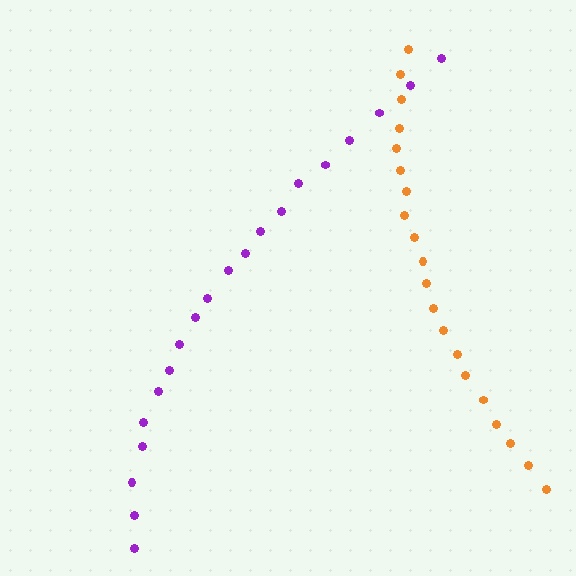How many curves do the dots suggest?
There are 2 distinct paths.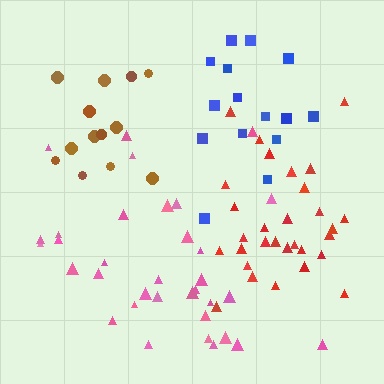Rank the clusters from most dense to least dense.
red, brown, pink, blue.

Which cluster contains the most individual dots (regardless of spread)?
Pink (34).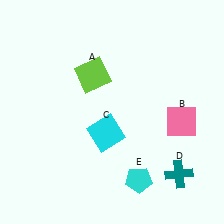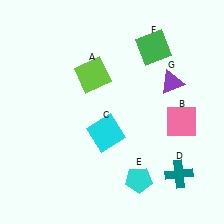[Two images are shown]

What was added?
A green square (F), a purple triangle (G) were added in Image 2.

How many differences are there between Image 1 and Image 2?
There are 2 differences between the two images.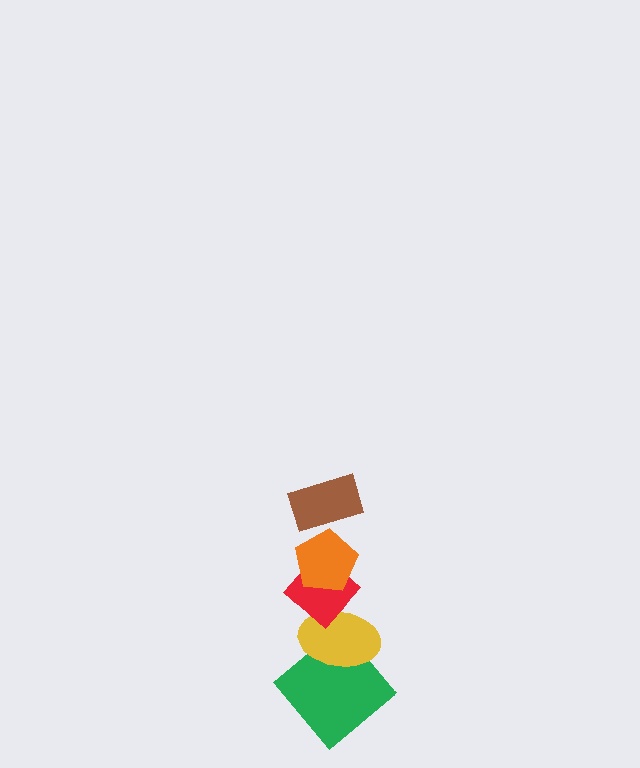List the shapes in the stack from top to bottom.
From top to bottom: the brown rectangle, the orange pentagon, the red diamond, the yellow ellipse, the green diamond.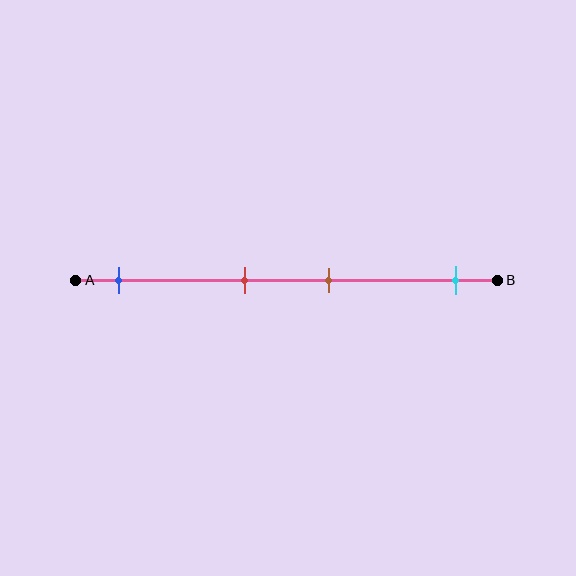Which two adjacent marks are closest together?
The red and brown marks are the closest adjacent pair.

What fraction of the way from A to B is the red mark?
The red mark is approximately 40% (0.4) of the way from A to B.